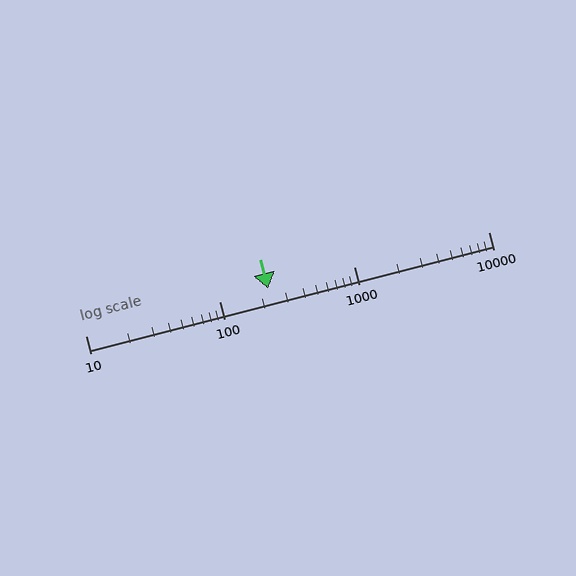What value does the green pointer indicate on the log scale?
The pointer indicates approximately 230.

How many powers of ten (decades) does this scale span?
The scale spans 3 decades, from 10 to 10000.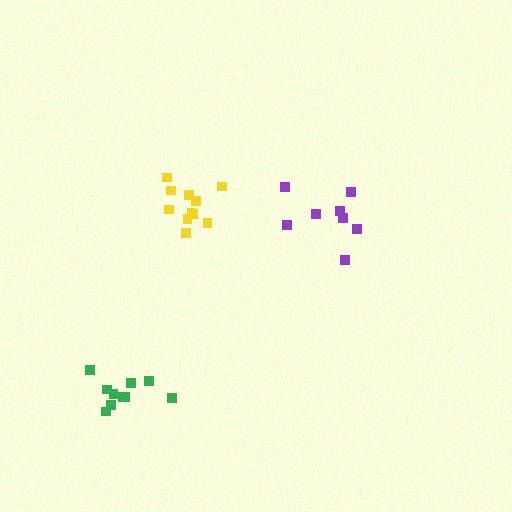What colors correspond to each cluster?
The clusters are colored: purple, green, yellow.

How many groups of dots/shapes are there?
There are 3 groups.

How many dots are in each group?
Group 1: 8 dots, Group 2: 10 dots, Group 3: 11 dots (29 total).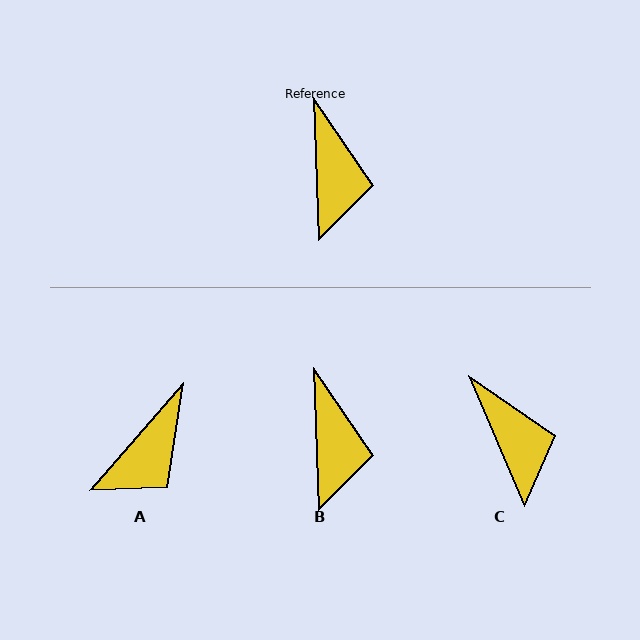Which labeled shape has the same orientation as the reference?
B.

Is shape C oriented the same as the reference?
No, it is off by about 21 degrees.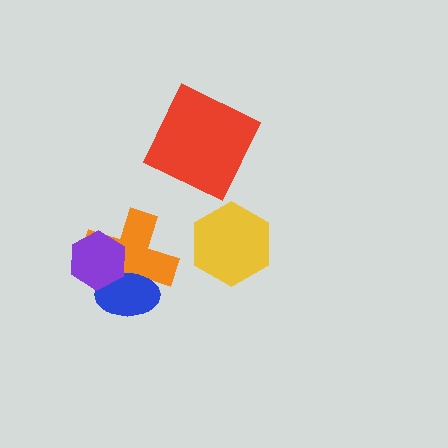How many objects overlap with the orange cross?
2 objects overlap with the orange cross.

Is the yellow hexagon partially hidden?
No, no other shape covers it.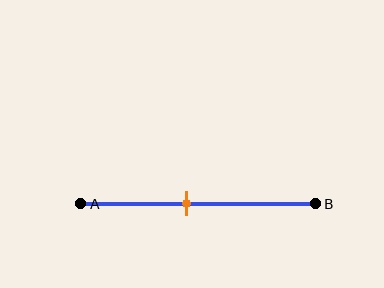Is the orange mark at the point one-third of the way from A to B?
No, the mark is at about 45% from A, not at the 33% one-third point.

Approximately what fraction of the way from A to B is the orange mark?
The orange mark is approximately 45% of the way from A to B.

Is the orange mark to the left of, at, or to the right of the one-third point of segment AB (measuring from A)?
The orange mark is to the right of the one-third point of segment AB.